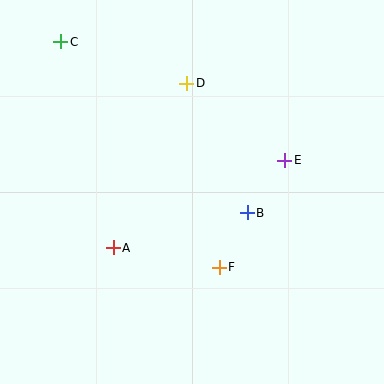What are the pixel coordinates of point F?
Point F is at (219, 267).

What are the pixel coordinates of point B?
Point B is at (247, 213).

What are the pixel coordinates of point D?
Point D is at (187, 83).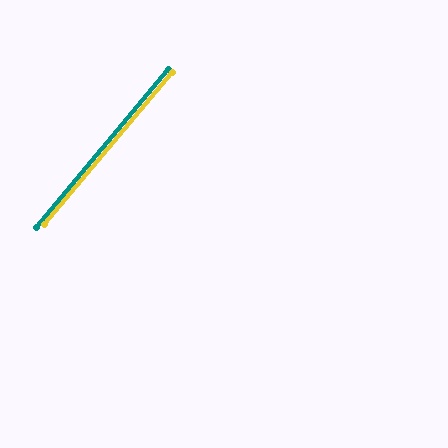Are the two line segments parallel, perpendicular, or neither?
Parallel — their directions differ by only 0.5°.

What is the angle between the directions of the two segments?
Approximately 0 degrees.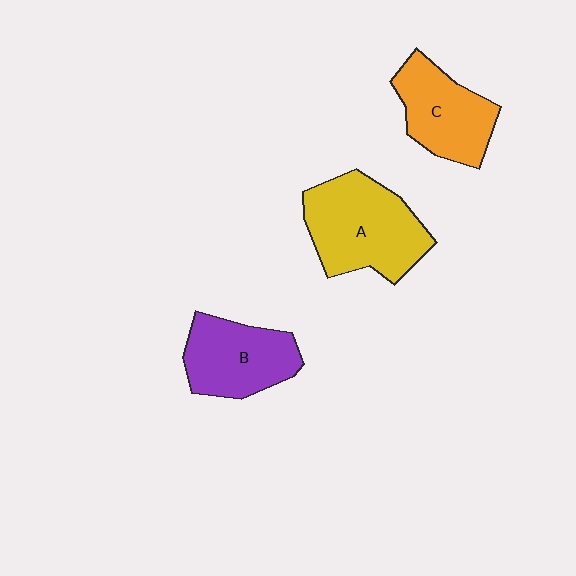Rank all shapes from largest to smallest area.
From largest to smallest: A (yellow), B (purple), C (orange).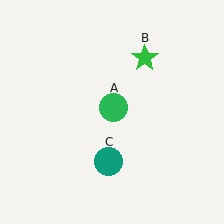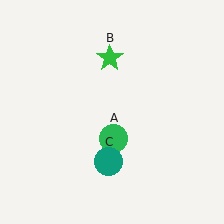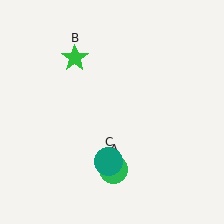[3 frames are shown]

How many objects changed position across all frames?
2 objects changed position: green circle (object A), green star (object B).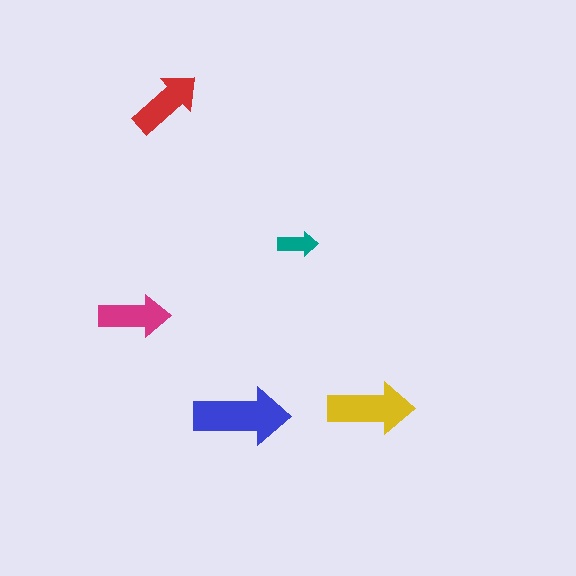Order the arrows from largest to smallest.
the blue one, the yellow one, the red one, the magenta one, the teal one.